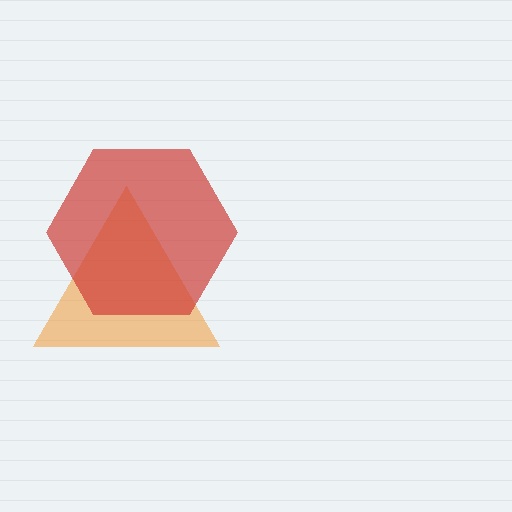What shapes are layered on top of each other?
The layered shapes are: an orange triangle, a red hexagon.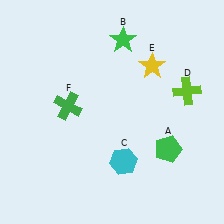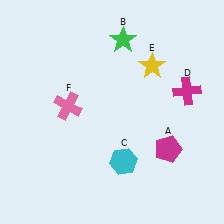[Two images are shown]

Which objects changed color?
A changed from green to magenta. D changed from lime to magenta. F changed from green to pink.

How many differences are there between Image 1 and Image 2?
There are 3 differences between the two images.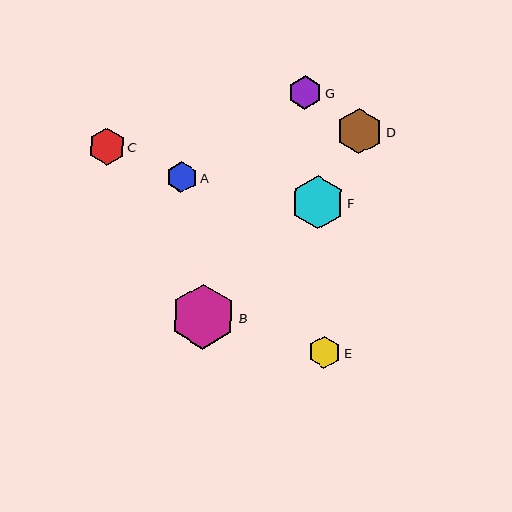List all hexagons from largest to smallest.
From largest to smallest: B, F, D, C, G, E, A.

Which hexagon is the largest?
Hexagon B is the largest with a size of approximately 65 pixels.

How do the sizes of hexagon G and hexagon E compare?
Hexagon G and hexagon E are approximately the same size.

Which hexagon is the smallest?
Hexagon A is the smallest with a size of approximately 31 pixels.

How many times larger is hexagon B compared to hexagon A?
Hexagon B is approximately 2.1 times the size of hexagon A.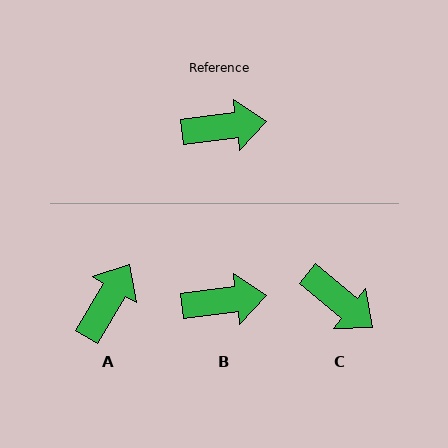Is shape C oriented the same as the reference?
No, it is off by about 47 degrees.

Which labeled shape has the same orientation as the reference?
B.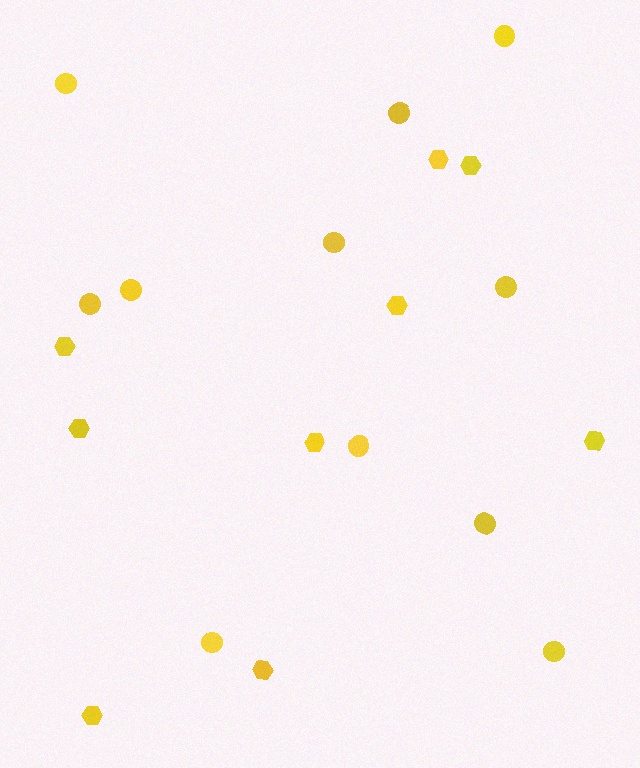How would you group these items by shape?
There are 2 groups: one group of hexagons (9) and one group of circles (11).